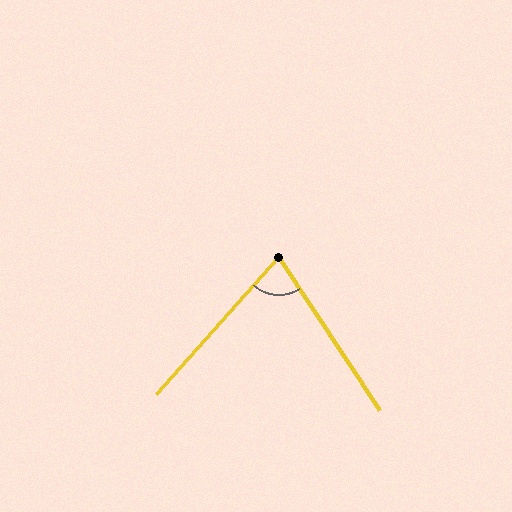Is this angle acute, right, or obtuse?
It is acute.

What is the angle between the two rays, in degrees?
Approximately 75 degrees.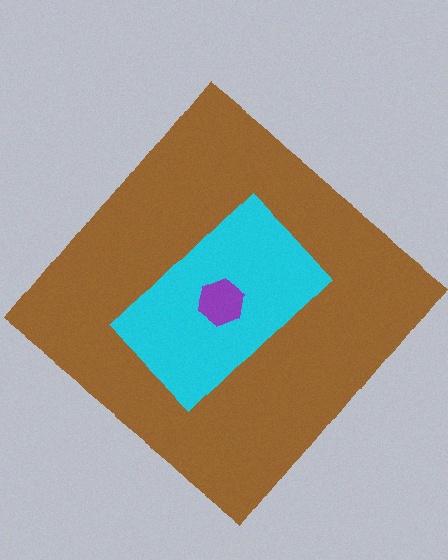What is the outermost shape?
The brown diamond.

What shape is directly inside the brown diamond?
The cyan rectangle.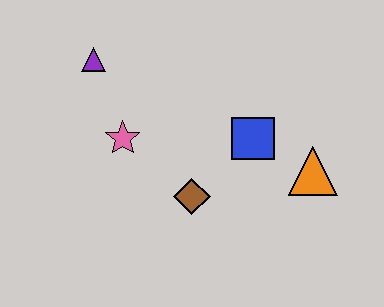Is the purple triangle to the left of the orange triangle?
Yes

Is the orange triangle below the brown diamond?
No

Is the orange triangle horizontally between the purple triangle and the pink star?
No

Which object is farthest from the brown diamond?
The purple triangle is farthest from the brown diamond.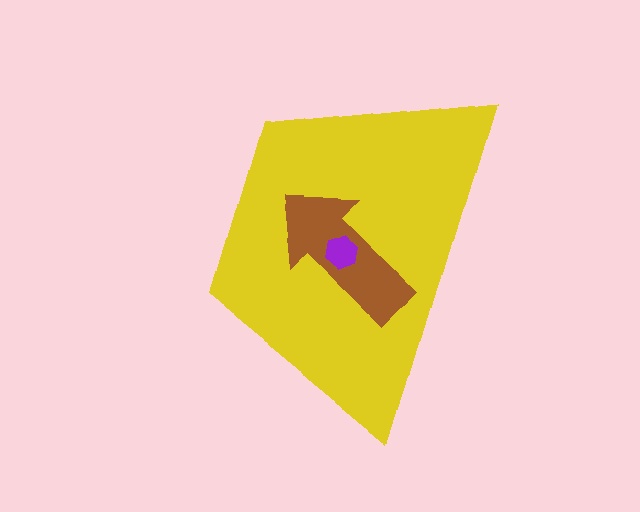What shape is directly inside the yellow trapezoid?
The brown arrow.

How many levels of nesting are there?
3.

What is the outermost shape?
The yellow trapezoid.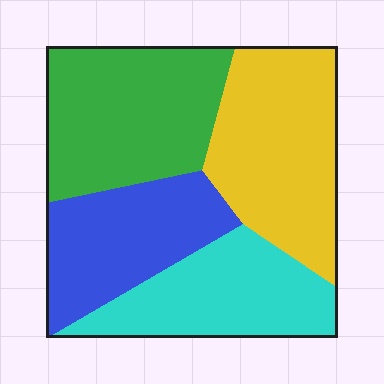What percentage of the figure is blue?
Blue takes up about one fifth (1/5) of the figure.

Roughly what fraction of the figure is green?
Green covers around 30% of the figure.